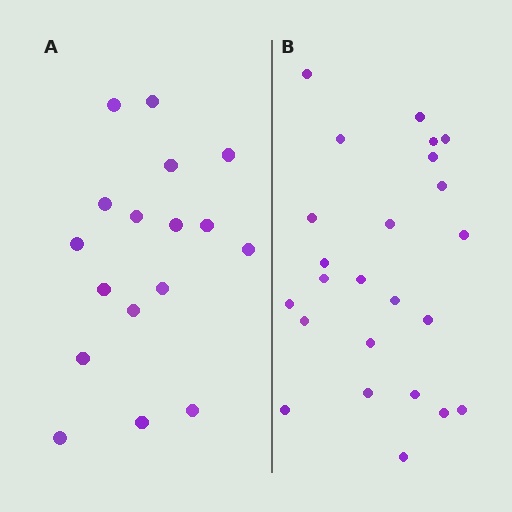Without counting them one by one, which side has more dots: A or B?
Region B (the right region) has more dots.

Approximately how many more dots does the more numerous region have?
Region B has roughly 8 or so more dots than region A.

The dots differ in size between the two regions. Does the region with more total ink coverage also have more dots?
No. Region A has more total ink coverage because its dots are larger, but region B actually contains more individual dots. Total area can be misleading — the number of items is what matters here.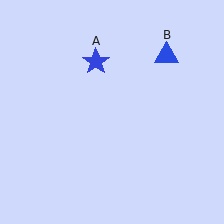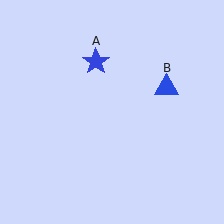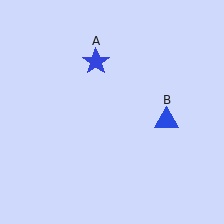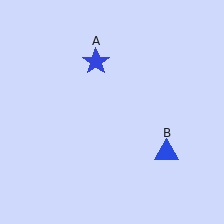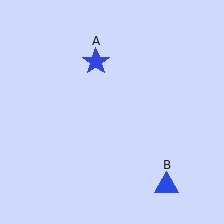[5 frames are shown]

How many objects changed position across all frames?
1 object changed position: blue triangle (object B).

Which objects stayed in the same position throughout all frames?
Blue star (object A) remained stationary.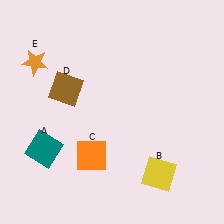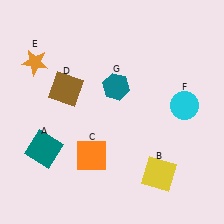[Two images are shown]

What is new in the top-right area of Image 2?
A cyan circle (F) was added in the top-right area of Image 2.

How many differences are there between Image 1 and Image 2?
There are 2 differences between the two images.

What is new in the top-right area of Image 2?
A teal hexagon (G) was added in the top-right area of Image 2.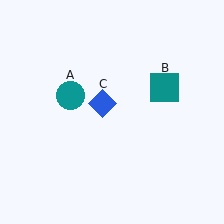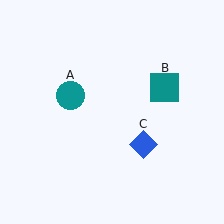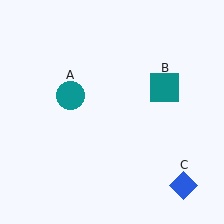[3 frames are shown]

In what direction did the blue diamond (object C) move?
The blue diamond (object C) moved down and to the right.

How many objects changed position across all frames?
1 object changed position: blue diamond (object C).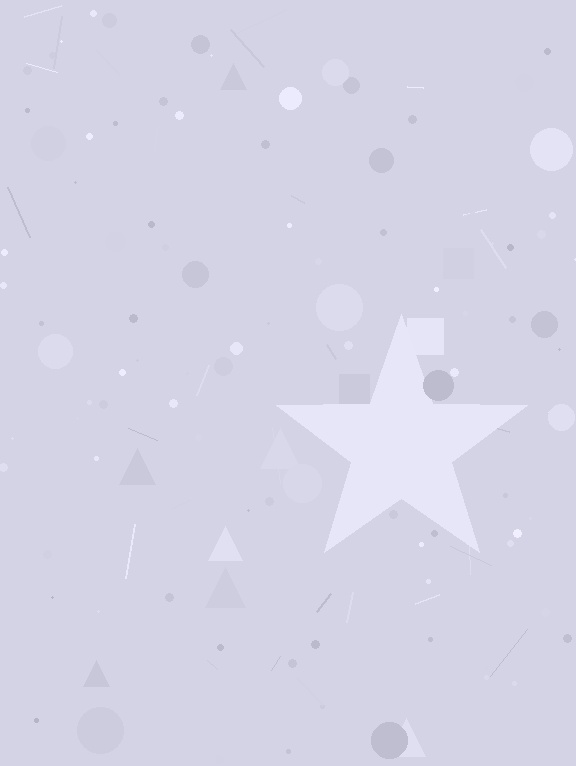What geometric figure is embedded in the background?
A star is embedded in the background.